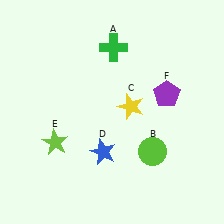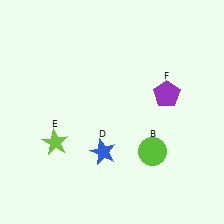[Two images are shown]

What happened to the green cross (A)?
The green cross (A) was removed in Image 2. It was in the top-right area of Image 1.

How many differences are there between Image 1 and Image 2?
There are 2 differences between the two images.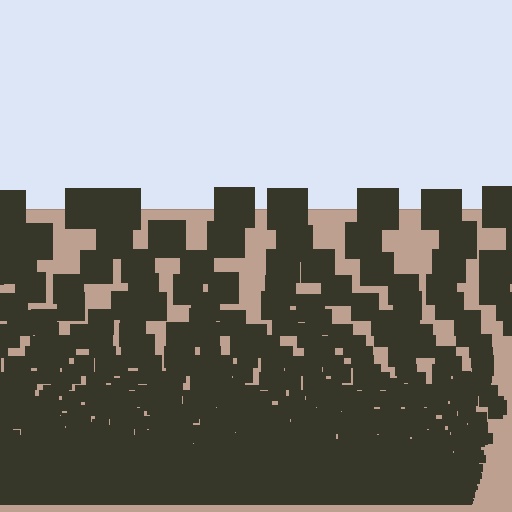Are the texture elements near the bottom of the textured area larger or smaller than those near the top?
Smaller. The gradient is inverted — elements near the bottom are smaller and denser.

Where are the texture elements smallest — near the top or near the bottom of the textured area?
Near the bottom.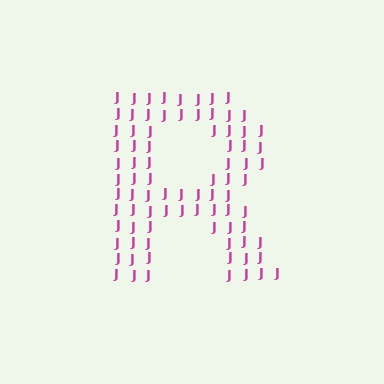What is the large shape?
The large shape is the letter R.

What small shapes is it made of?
It is made of small letter J's.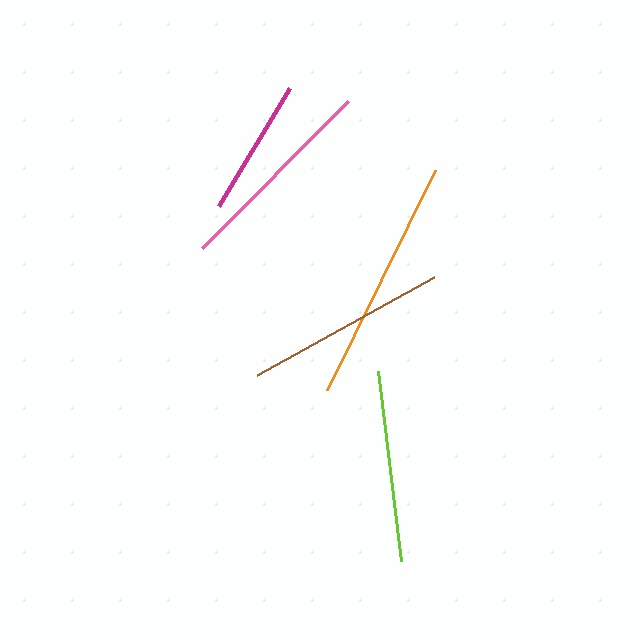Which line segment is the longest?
The orange line is the longest at approximately 246 pixels.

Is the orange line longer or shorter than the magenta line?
The orange line is longer than the magenta line.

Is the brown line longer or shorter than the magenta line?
The brown line is longer than the magenta line.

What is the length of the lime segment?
The lime segment is approximately 191 pixels long.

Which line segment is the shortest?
The magenta line is the shortest at approximately 138 pixels.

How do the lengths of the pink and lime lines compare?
The pink and lime lines are approximately the same length.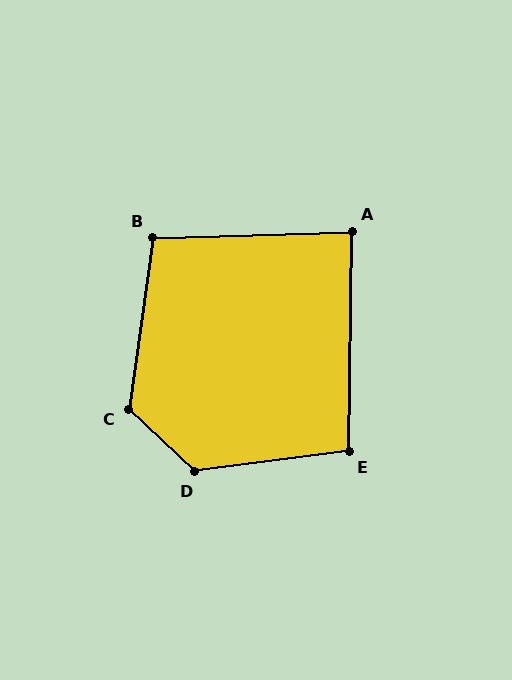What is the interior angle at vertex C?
Approximately 125 degrees (obtuse).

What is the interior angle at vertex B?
Approximately 100 degrees (obtuse).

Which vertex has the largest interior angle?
D, at approximately 129 degrees.